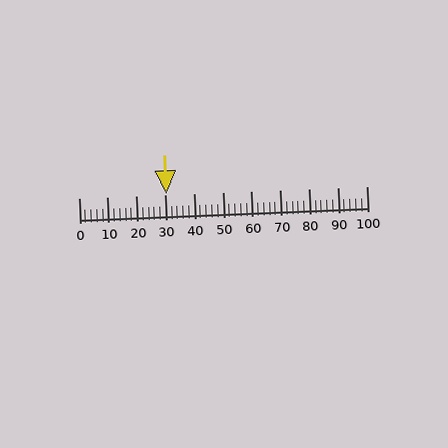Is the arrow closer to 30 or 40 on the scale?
The arrow is closer to 30.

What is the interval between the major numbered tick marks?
The major tick marks are spaced 10 units apart.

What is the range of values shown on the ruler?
The ruler shows values from 0 to 100.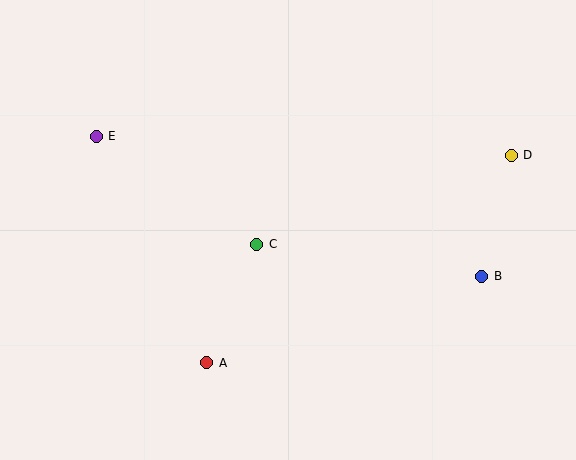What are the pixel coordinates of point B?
Point B is at (482, 276).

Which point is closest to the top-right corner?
Point D is closest to the top-right corner.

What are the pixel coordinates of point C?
Point C is at (257, 244).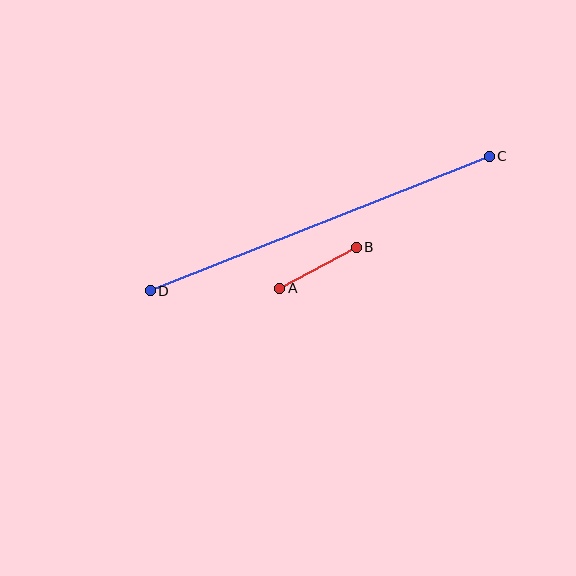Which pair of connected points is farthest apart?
Points C and D are farthest apart.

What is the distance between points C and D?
The distance is approximately 365 pixels.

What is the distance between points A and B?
The distance is approximately 87 pixels.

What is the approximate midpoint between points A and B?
The midpoint is at approximately (318, 268) pixels.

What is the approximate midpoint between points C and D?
The midpoint is at approximately (320, 224) pixels.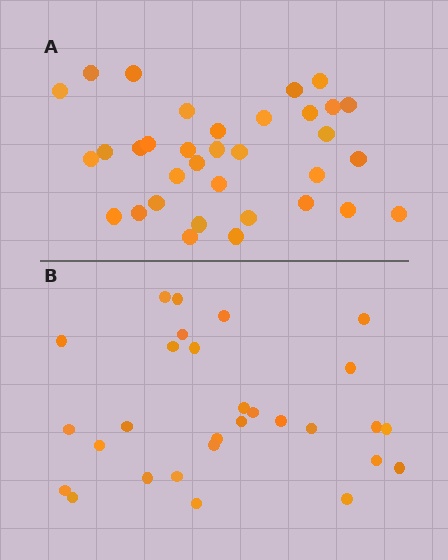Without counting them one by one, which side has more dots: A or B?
Region A (the top region) has more dots.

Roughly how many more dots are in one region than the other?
Region A has about 5 more dots than region B.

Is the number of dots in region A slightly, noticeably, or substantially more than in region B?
Region A has only slightly more — the two regions are fairly close. The ratio is roughly 1.2 to 1.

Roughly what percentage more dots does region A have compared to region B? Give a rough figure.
About 15% more.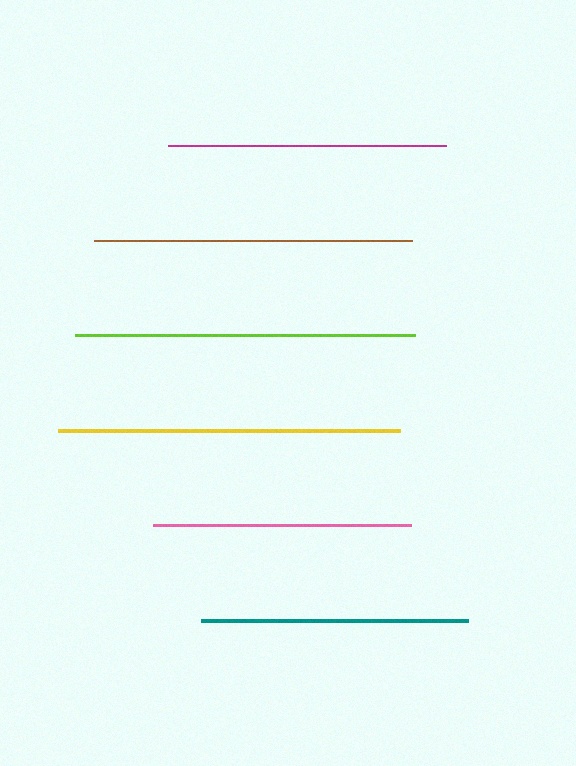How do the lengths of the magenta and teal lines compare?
The magenta and teal lines are approximately the same length.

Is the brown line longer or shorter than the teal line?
The brown line is longer than the teal line.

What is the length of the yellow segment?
The yellow segment is approximately 342 pixels long.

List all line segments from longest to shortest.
From longest to shortest: yellow, lime, brown, magenta, teal, pink.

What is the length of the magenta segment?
The magenta segment is approximately 278 pixels long.